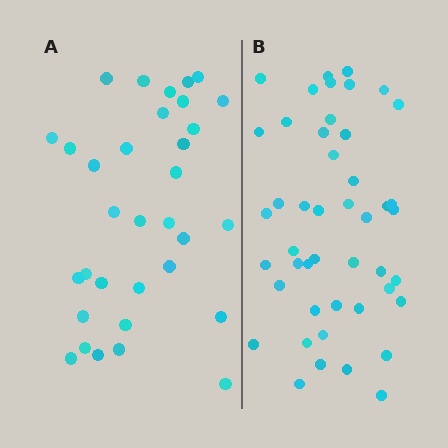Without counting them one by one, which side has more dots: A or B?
Region B (the right region) has more dots.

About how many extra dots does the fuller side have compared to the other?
Region B has approximately 15 more dots than region A.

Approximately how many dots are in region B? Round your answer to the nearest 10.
About 50 dots. (The exact count is 46, which rounds to 50.)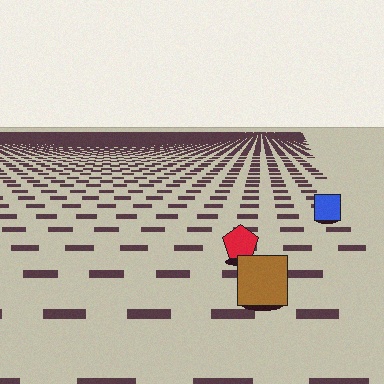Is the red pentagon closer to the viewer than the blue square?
Yes. The red pentagon is closer — you can tell from the texture gradient: the ground texture is coarser near it.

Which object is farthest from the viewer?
The blue square is farthest from the viewer. It appears smaller and the ground texture around it is denser.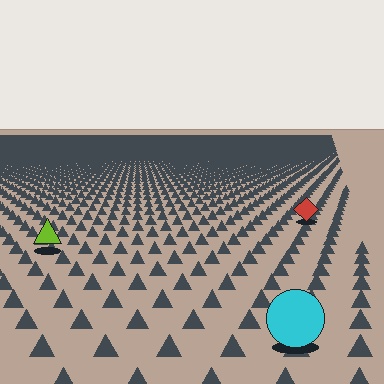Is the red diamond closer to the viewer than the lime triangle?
No. The lime triangle is closer — you can tell from the texture gradient: the ground texture is coarser near it.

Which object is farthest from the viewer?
The red diamond is farthest from the viewer. It appears smaller and the ground texture around it is denser.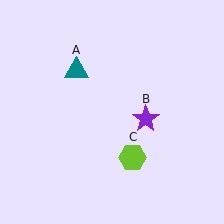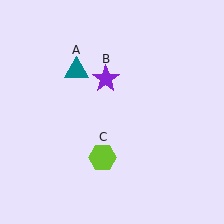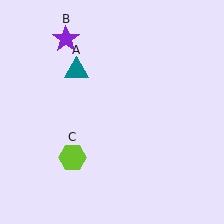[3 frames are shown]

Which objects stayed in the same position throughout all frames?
Teal triangle (object A) remained stationary.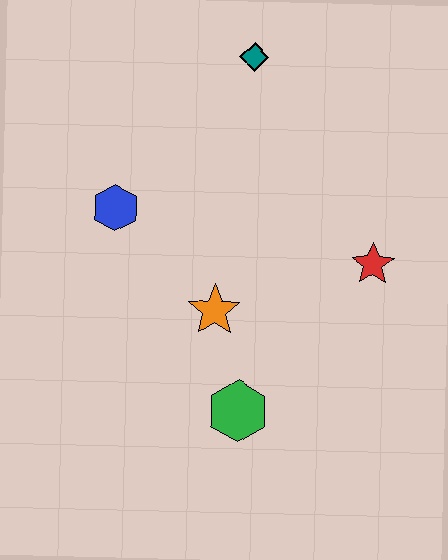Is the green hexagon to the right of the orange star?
Yes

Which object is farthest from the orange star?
The teal diamond is farthest from the orange star.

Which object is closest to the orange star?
The green hexagon is closest to the orange star.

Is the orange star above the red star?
No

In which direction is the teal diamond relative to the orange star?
The teal diamond is above the orange star.